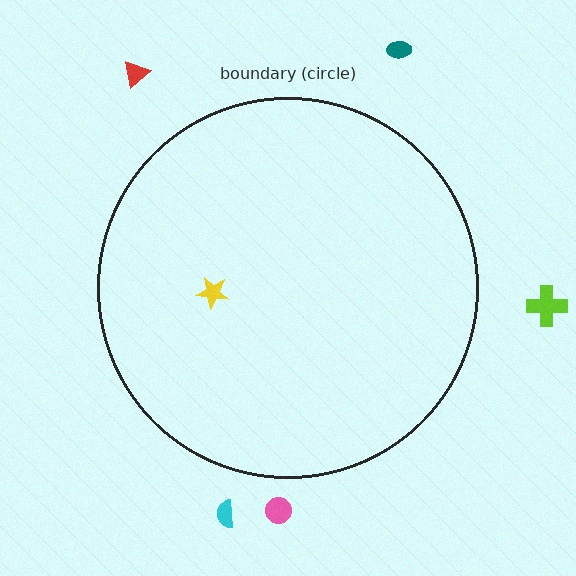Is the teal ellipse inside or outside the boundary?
Outside.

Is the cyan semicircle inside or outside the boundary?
Outside.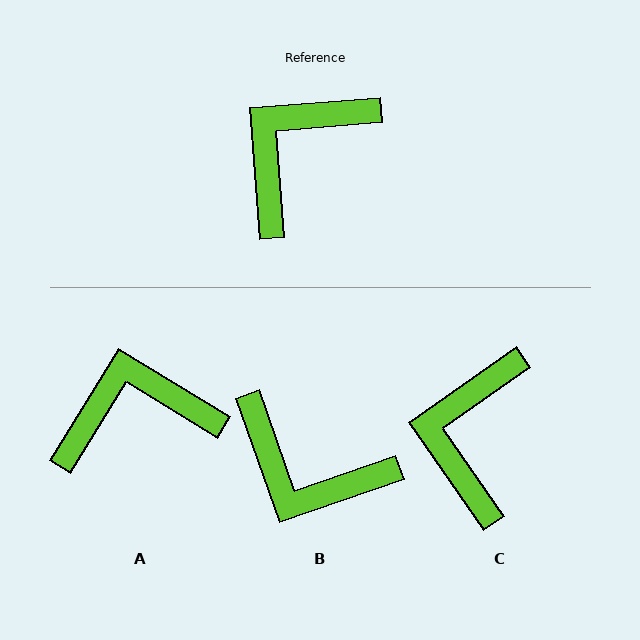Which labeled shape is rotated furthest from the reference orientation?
B, about 105 degrees away.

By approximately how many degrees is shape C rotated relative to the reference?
Approximately 30 degrees counter-clockwise.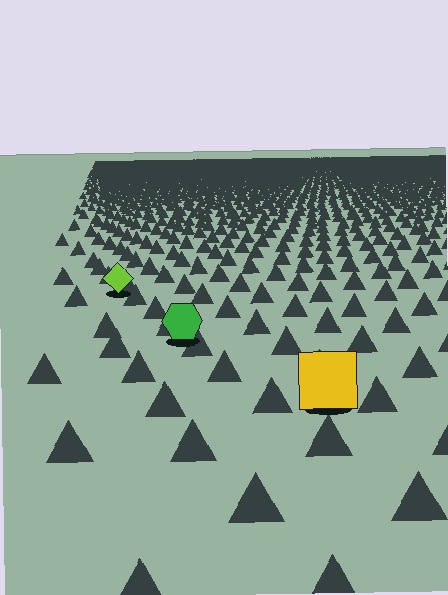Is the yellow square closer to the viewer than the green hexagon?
Yes. The yellow square is closer — you can tell from the texture gradient: the ground texture is coarser near it.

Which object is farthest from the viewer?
The lime diamond is farthest from the viewer. It appears smaller and the ground texture around it is denser.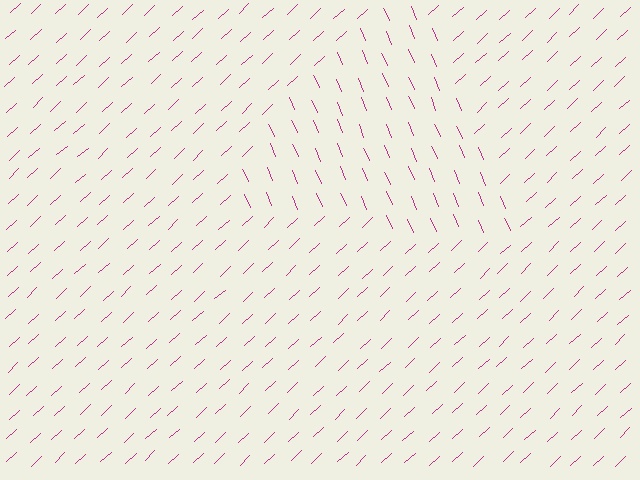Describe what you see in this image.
The image is filled with small magenta line segments. A triangle region in the image has lines oriented differently from the surrounding lines, creating a visible texture boundary.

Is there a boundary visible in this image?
Yes, there is a texture boundary formed by a change in line orientation.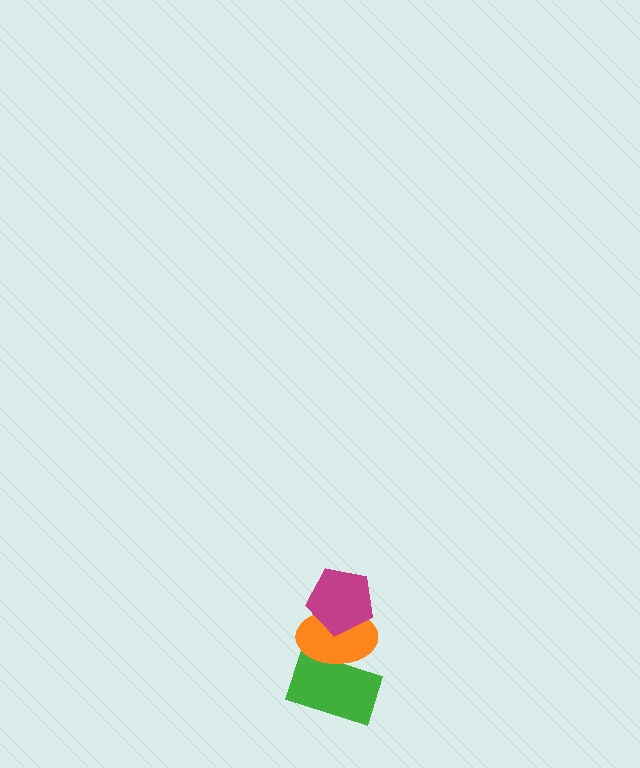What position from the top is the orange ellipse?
The orange ellipse is 2nd from the top.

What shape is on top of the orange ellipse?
The magenta pentagon is on top of the orange ellipse.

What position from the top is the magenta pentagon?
The magenta pentagon is 1st from the top.